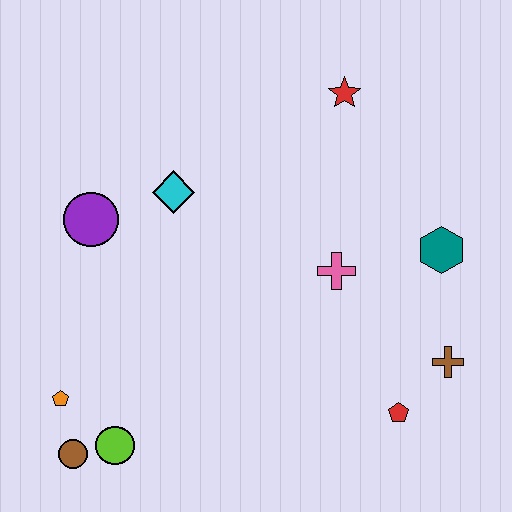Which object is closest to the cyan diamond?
The purple circle is closest to the cyan diamond.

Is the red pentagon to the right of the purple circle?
Yes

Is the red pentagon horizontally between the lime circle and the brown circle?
No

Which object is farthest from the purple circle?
The brown cross is farthest from the purple circle.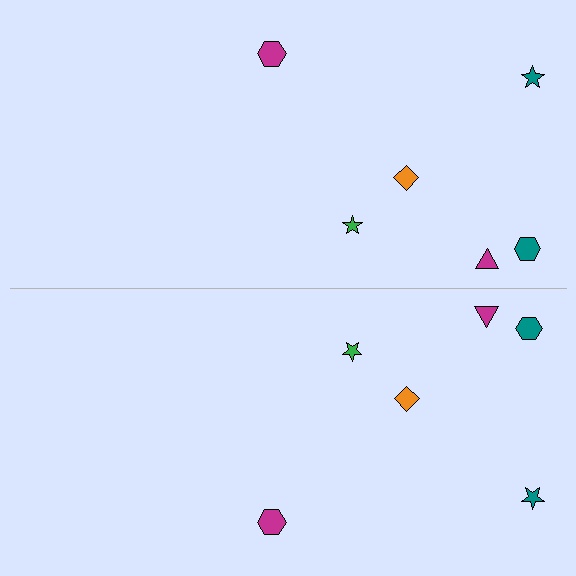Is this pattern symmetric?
Yes, this pattern has bilateral (reflection) symmetry.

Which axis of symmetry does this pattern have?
The pattern has a horizontal axis of symmetry running through the center of the image.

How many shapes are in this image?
There are 12 shapes in this image.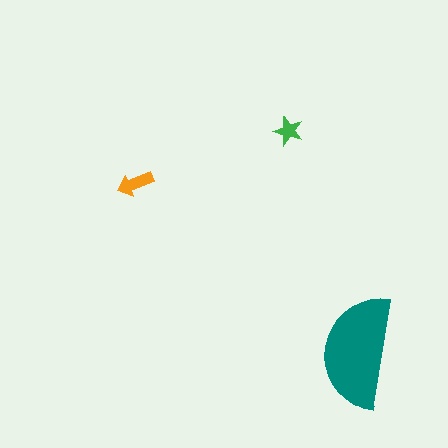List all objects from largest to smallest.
The teal semicircle, the orange arrow, the green star.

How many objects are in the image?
There are 3 objects in the image.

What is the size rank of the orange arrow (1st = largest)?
2nd.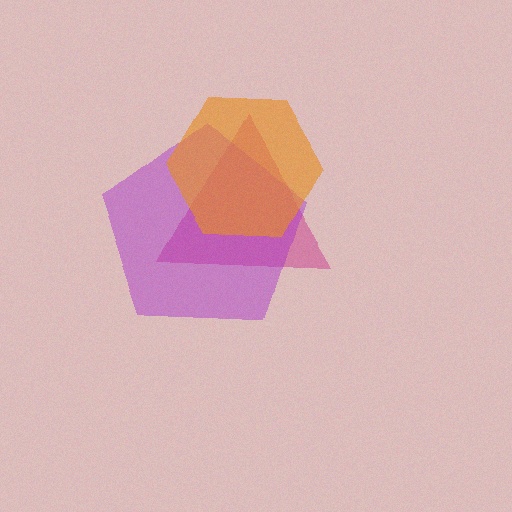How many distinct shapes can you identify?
There are 3 distinct shapes: a magenta triangle, a purple pentagon, an orange hexagon.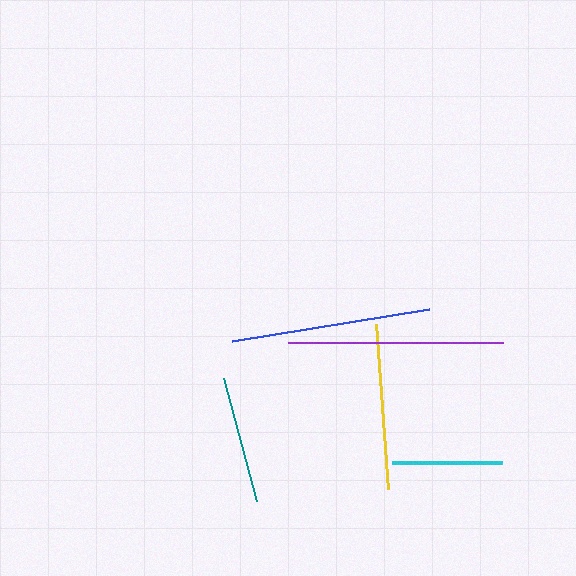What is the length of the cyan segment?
The cyan segment is approximately 110 pixels long.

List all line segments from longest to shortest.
From longest to shortest: purple, blue, yellow, teal, cyan.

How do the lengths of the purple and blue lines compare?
The purple and blue lines are approximately the same length.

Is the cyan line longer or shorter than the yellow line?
The yellow line is longer than the cyan line.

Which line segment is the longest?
The purple line is the longest at approximately 215 pixels.